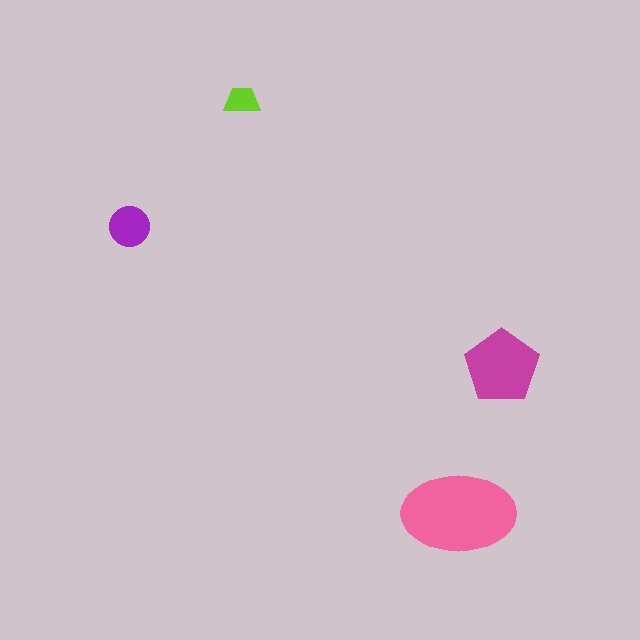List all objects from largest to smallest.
The pink ellipse, the magenta pentagon, the purple circle, the lime trapezoid.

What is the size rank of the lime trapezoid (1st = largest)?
4th.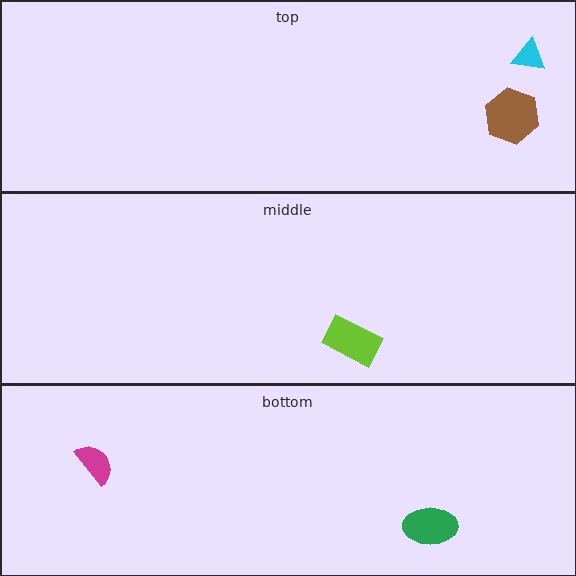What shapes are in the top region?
The brown hexagon, the cyan triangle.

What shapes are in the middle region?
The lime rectangle.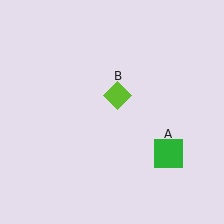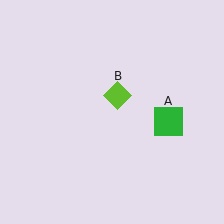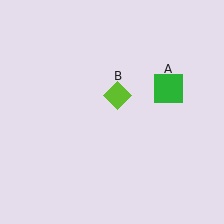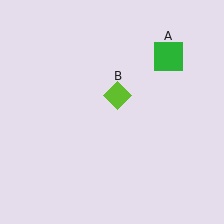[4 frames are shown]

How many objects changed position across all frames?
1 object changed position: green square (object A).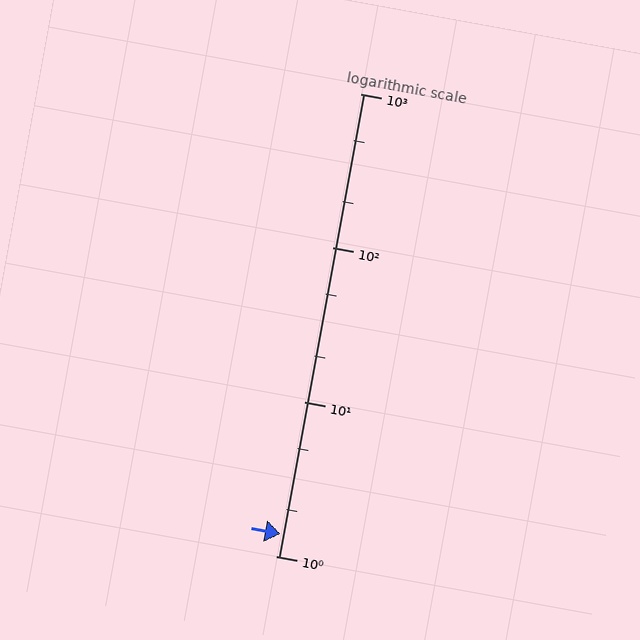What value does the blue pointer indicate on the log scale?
The pointer indicates approximately 1.4.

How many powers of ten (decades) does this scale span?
The scale spans 3 decades, from 1 to 1000.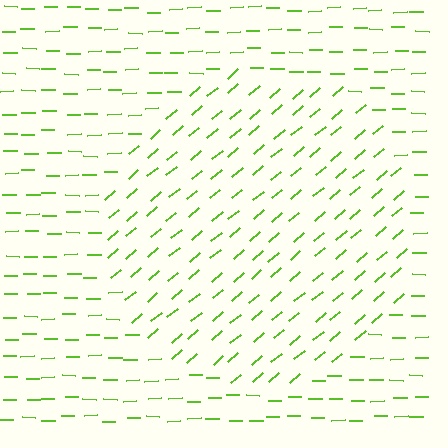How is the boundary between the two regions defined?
The boundary is defined purely by a change in line orientation (approximately 40 degrees difference). All lines are the same color and thickness.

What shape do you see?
I see a circle.